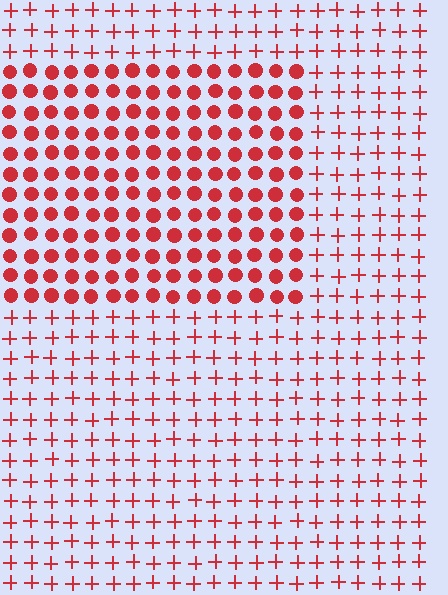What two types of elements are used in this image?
The image uses circles inside the rectangle region and plus signs outside it.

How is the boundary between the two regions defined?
The boundary is defined by a change in element shape: circles inside vs. plus signs outside. All elements share the same color and spacing.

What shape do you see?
I see a rectangle.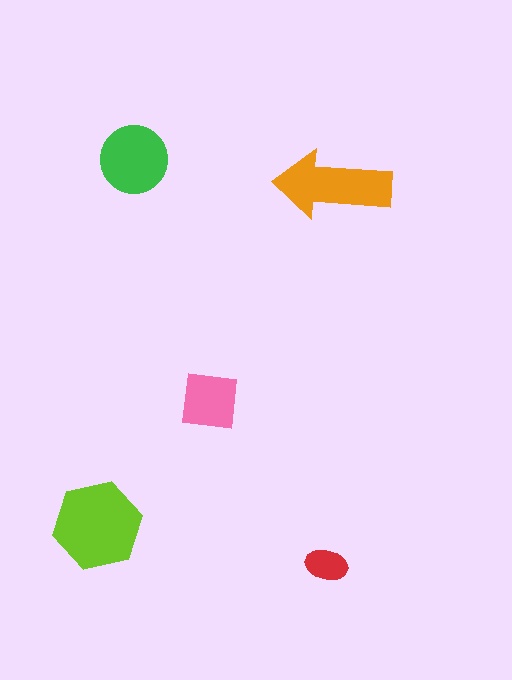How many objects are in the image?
There are 5 objects in the image.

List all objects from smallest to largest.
The red ellipse, the pink square, the green circle, the orange arrow, the lime hexagon.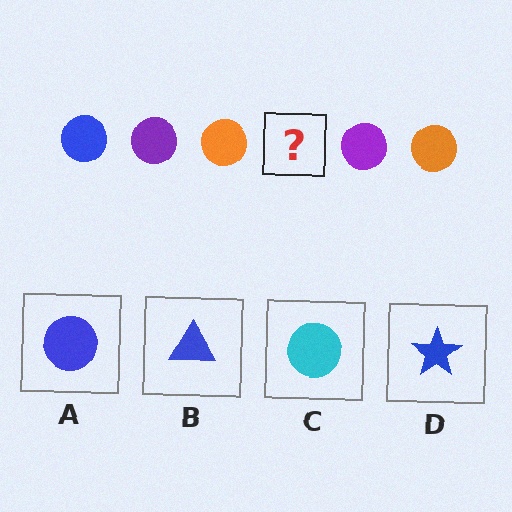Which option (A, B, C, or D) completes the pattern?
A.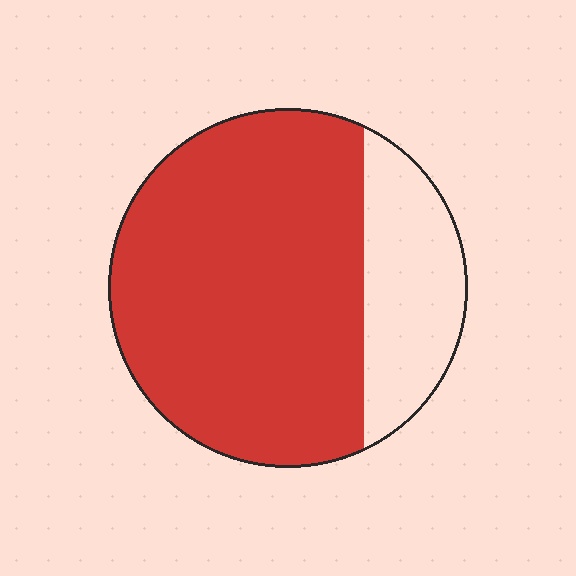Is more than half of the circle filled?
Yes.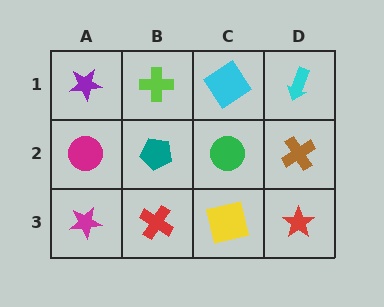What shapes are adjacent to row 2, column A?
A purple star (row 1, column A), a magenta star (row 3, column A), a teal pentagon (row 2, column B).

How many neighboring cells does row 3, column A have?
2.